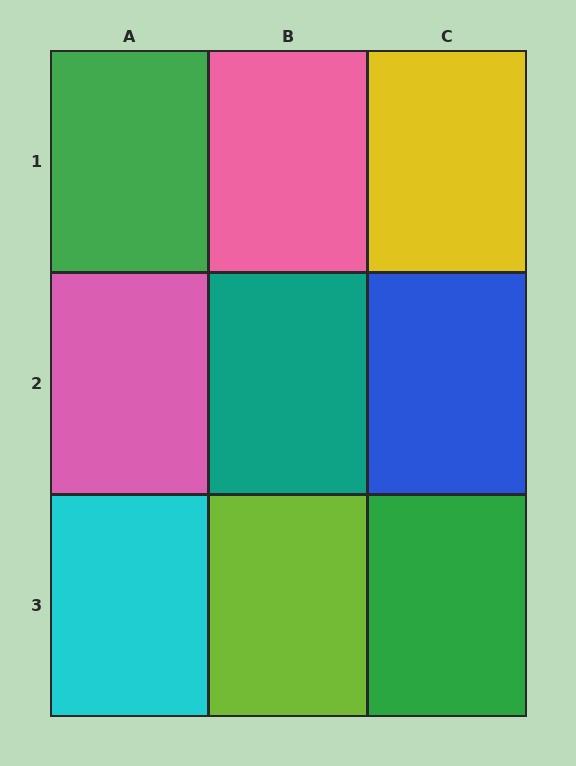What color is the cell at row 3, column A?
Cyan.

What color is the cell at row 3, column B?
Lime.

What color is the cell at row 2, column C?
Blue.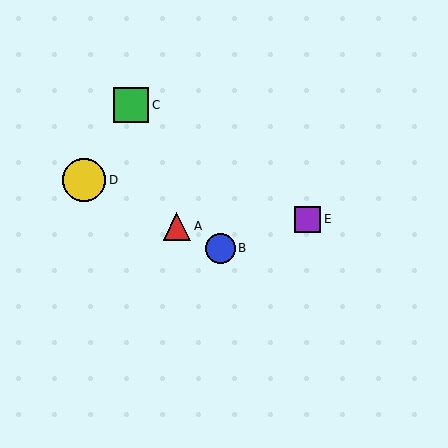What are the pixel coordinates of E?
Object E is at (308, 219).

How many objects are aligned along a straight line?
3 objects (A, B, D) are aligned along a straight line.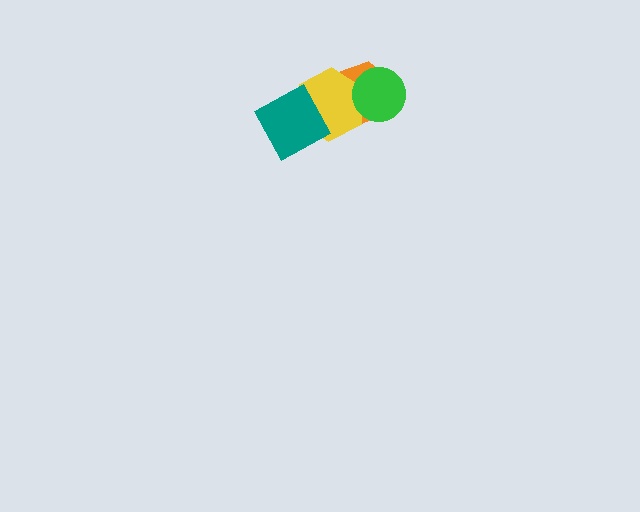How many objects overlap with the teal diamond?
1 object overlaps with the teal diamond.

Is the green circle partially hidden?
No, no other shape covers it.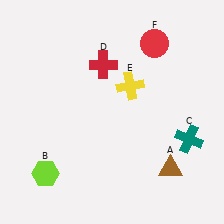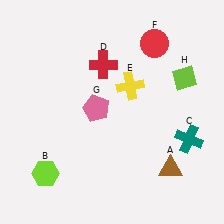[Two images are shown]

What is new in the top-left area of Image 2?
A pink pentagon (G) was added in the top-left area of Image 2.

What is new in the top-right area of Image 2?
A lime diamond (H) was added in the top-right area of Image 2.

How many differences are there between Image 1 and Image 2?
There are 2 differences between the two images.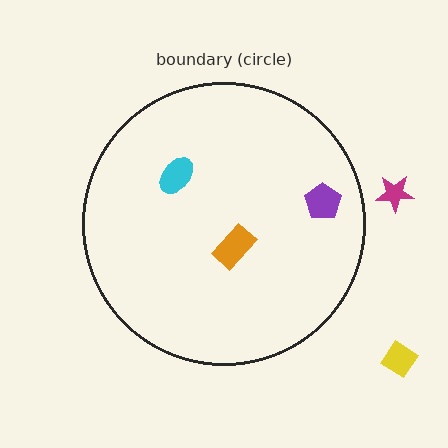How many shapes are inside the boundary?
3 inside, 2 outside.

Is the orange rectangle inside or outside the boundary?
Inside.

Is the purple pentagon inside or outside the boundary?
Inside.